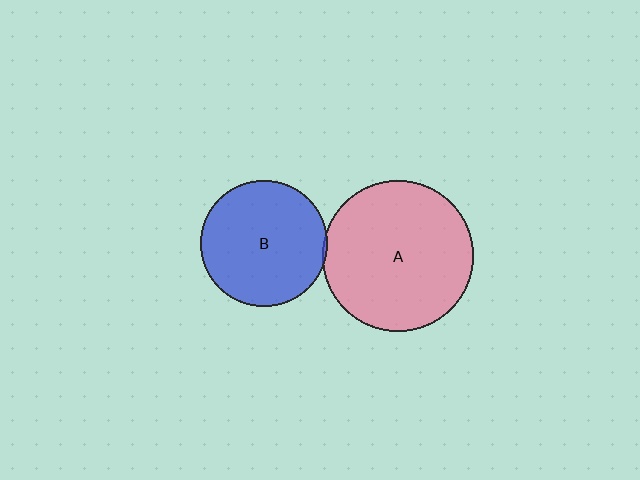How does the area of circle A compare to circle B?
Approximately 1.4 times.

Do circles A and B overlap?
Yes.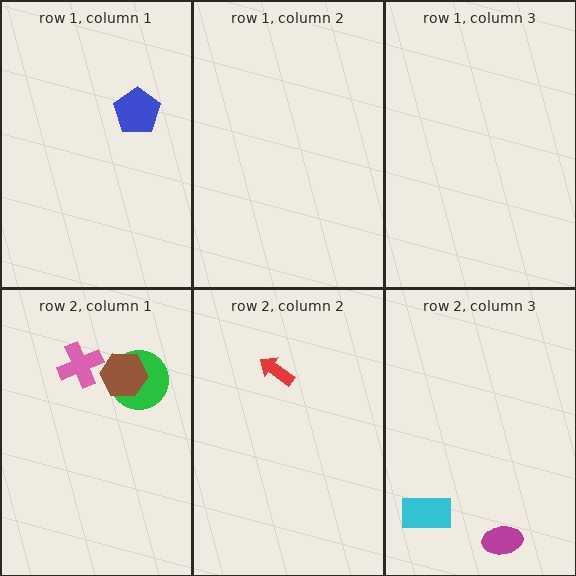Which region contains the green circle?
The row 2, column 1 region.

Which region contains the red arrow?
The row 2, column 2 region.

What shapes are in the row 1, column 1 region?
The blue pentagon.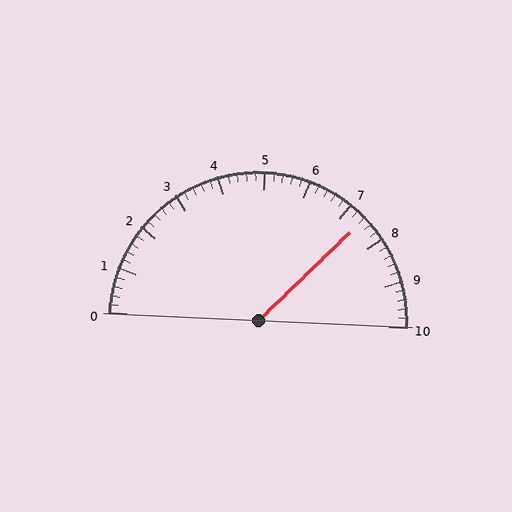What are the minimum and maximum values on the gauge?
The gauge ranges from 0 to 10.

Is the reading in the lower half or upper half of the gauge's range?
The reading is in the upper half of the range (0 to 10).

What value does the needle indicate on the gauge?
The needle indicates approximately 7.4.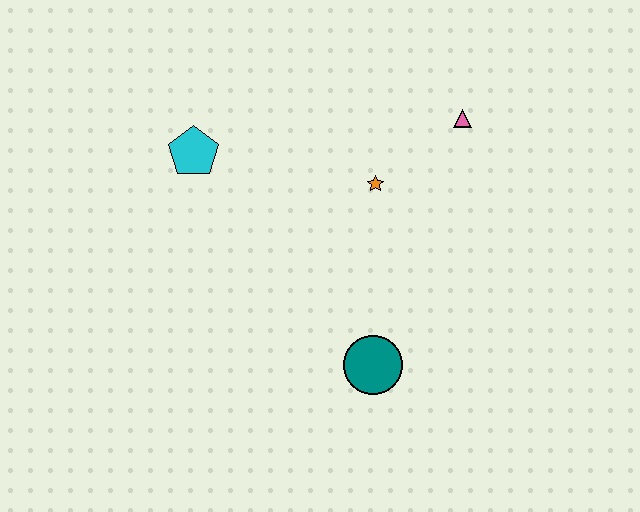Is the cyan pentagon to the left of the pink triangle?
Yes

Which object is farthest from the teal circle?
The cyan pentagon is farthest from the teal circle.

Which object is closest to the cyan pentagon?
The orange star is closest to the cyan pentagon.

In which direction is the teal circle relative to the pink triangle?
The teal circle is below the pink triangle.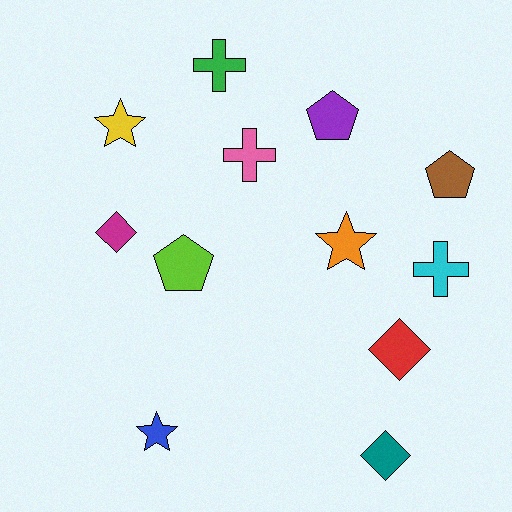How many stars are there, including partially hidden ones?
There are 3 stars.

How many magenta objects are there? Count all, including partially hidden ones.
There is 1 magenta object.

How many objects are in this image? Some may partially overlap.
There are 12 objects.